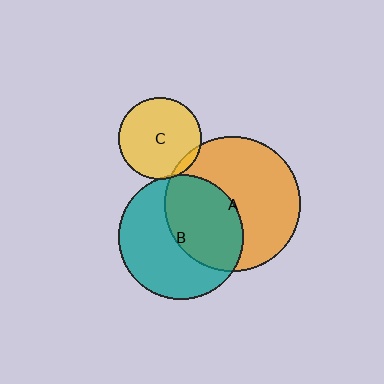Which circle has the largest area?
Circle A (orange).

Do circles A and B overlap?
Yes.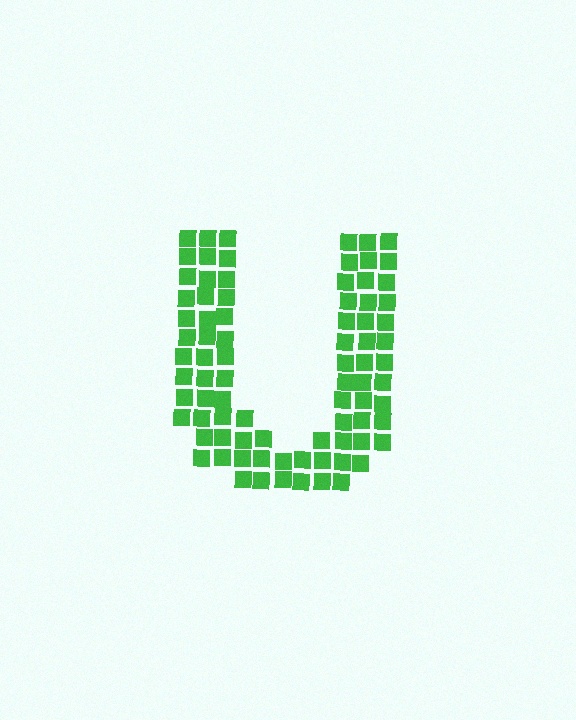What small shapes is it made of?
It is made of small squares.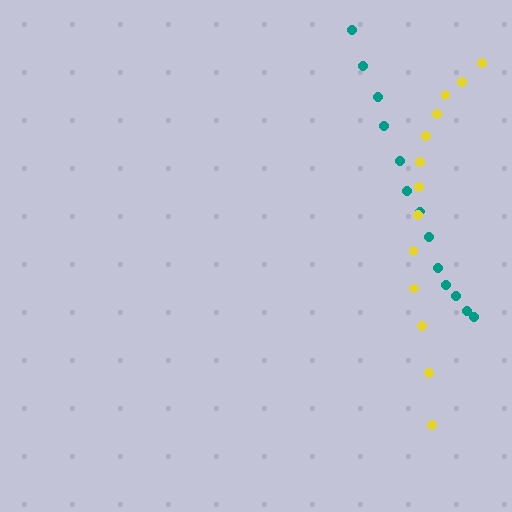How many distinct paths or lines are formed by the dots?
There are 2 distinct paths.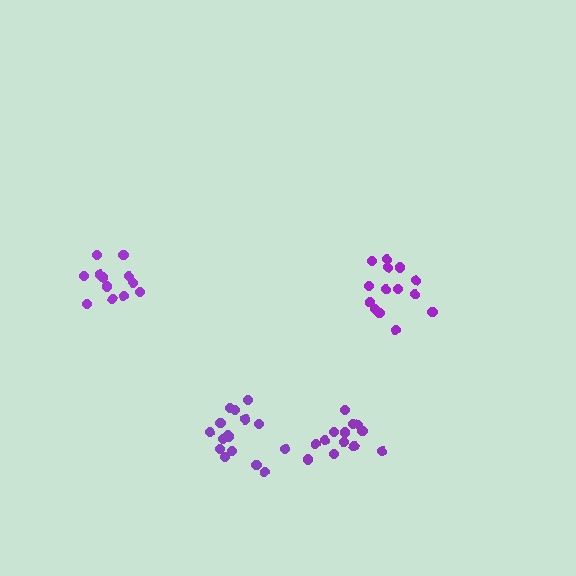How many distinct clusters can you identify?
There are 4 distinct clusters.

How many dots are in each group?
Group 1: 16 dots, Group 2: 14 dots, Group 3: 13 dots, Group 4: 14 dots (57 total).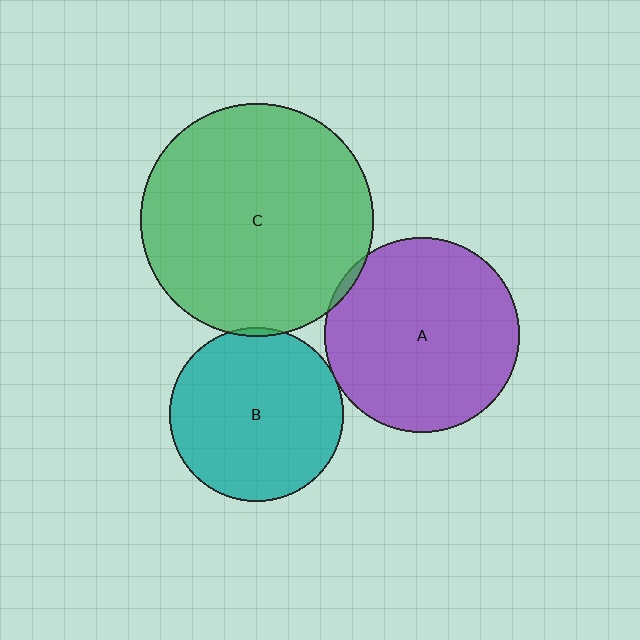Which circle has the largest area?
Circle C (green).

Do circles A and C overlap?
Yes.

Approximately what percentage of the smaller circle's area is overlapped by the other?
Approximately 5%.